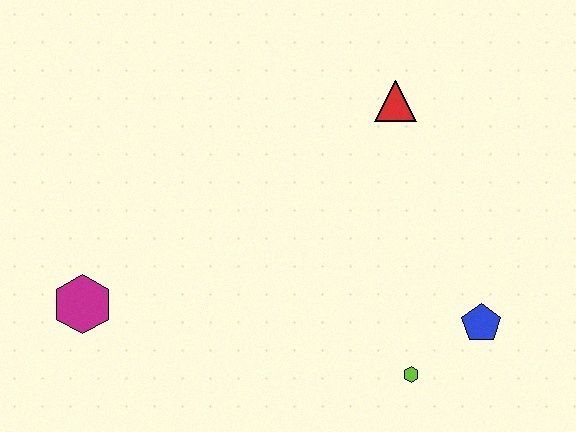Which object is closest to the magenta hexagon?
The lime hexagon is closest to the magenta hexagon.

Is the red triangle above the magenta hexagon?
Yes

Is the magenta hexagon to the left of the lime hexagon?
Yes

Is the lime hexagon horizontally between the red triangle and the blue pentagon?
Yes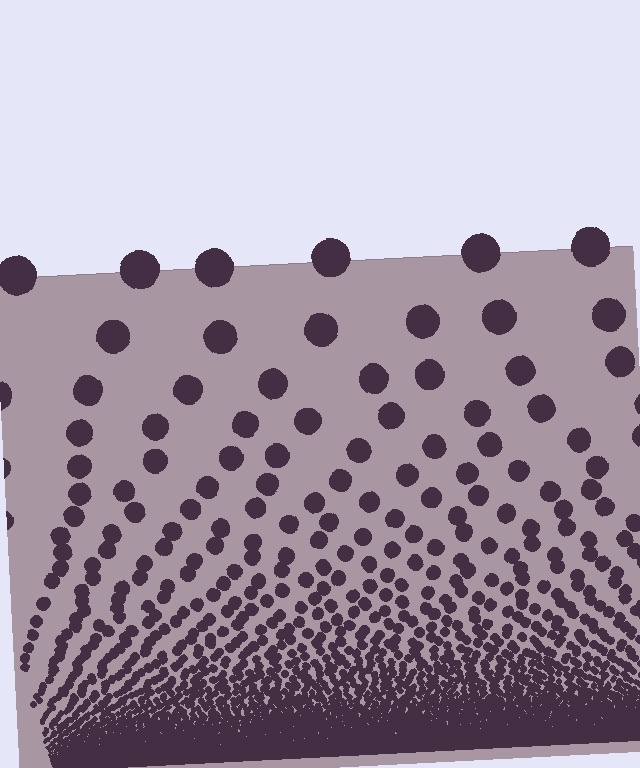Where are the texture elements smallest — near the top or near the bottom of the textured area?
Near the bottom.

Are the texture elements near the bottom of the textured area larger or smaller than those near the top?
Smaller. The gradient is inverted — elements near the bottom are smaller and denser.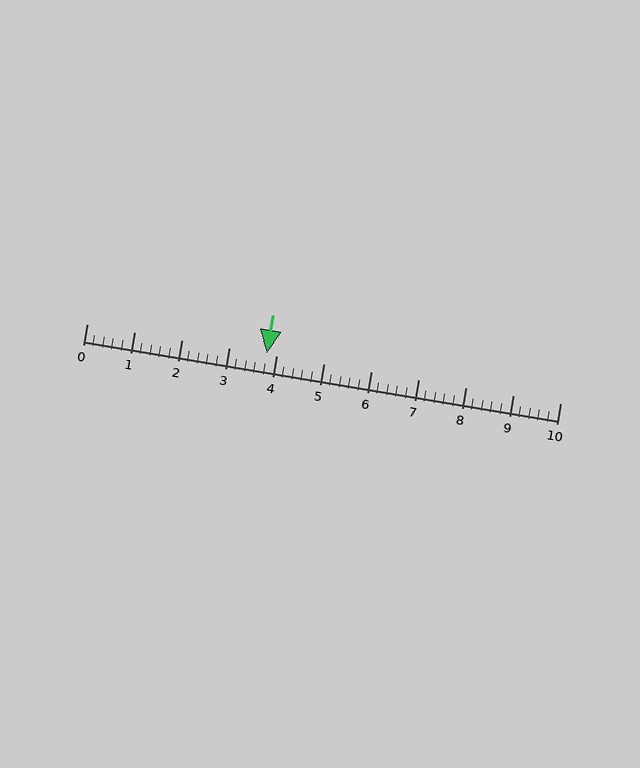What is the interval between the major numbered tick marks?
The major tick marks are spaced 1 units apart.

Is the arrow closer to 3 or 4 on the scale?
The arrow is closer to 4.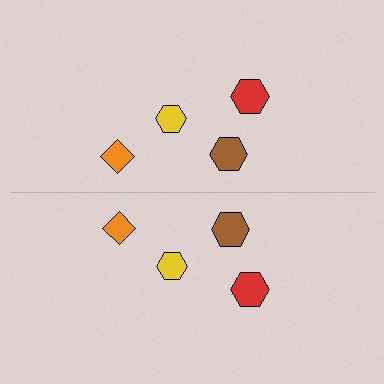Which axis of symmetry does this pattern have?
The pattern has a horizontal axis of symmetry running through the center of the image.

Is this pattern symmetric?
Yes, this pattern has bilateral (reflection) symmetry.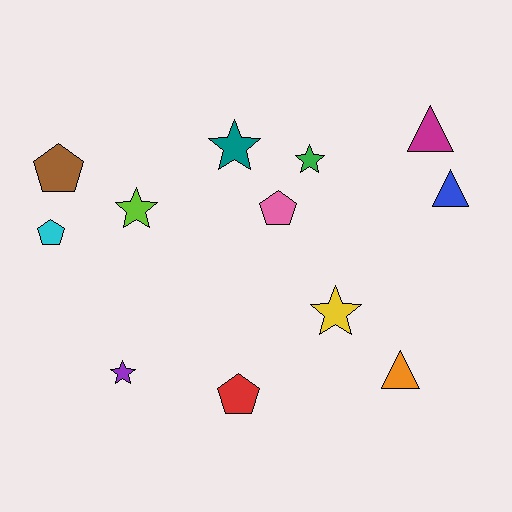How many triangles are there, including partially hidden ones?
There are 3 triangles.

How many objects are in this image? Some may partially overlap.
There are 12 objects.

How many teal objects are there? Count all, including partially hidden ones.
There is 1 teal object.